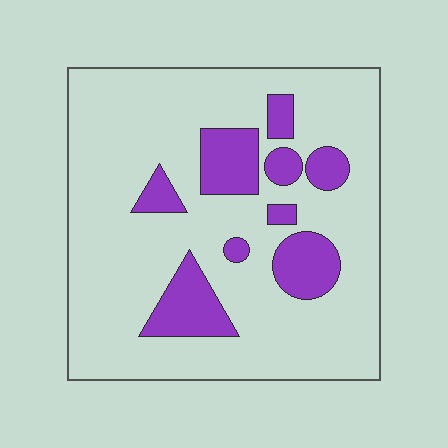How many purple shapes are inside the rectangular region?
9.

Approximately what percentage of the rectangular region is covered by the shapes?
Approximately 20%.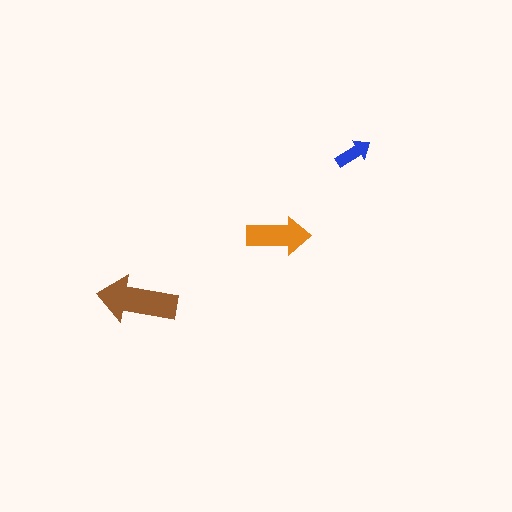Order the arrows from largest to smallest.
the brown one, the orange one, the blue one.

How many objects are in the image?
There are 3 objects in the image.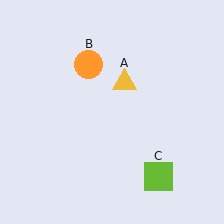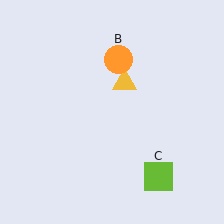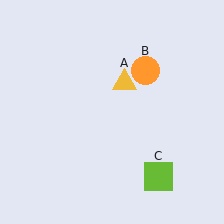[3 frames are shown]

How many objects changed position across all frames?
1 object changed position: orange circle (object B).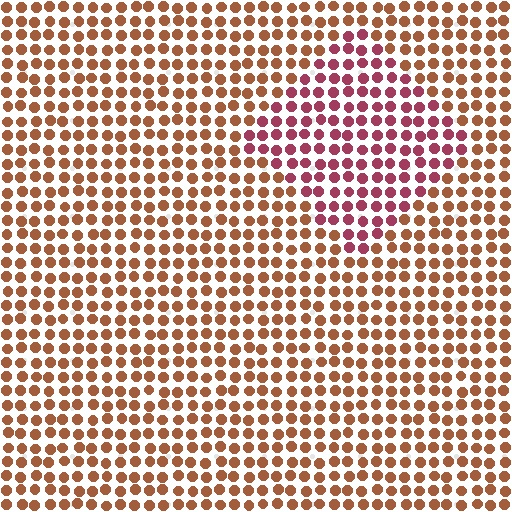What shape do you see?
I see a diamond.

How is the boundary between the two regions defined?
The boundary is defined purely by a slight shift in hue (about 40 degrees). Spacing, size, and orientation are identical on both sides.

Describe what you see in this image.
The image is filled with small brown elements in a uniform arrangement. A diamond-shaped region is visible where the elements are tinted to a slightly different hue, forming a subtle color boundary.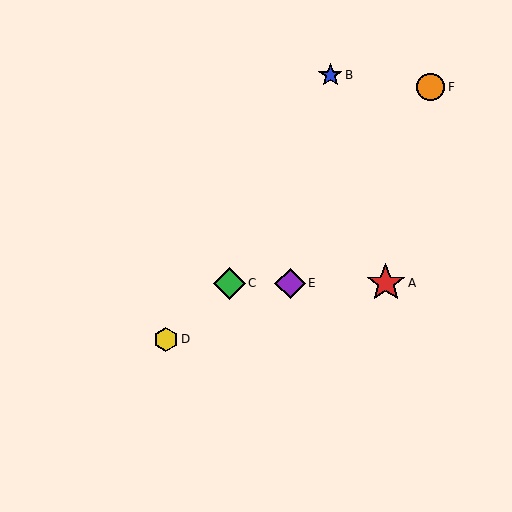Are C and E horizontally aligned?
Yes, both are at y≈283.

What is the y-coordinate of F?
Object F is at y≈87.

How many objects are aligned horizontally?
3 objects (A, C, E) are aligned horizontally.